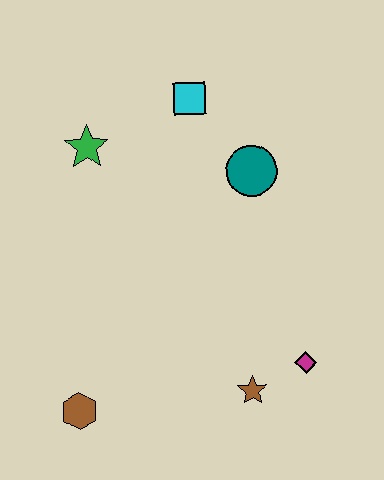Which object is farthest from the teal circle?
The brown hexagon is farthest from the teal circle.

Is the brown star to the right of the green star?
Yes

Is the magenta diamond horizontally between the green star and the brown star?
No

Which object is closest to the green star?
The cyan square is closest to the green star.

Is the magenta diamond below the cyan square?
Yes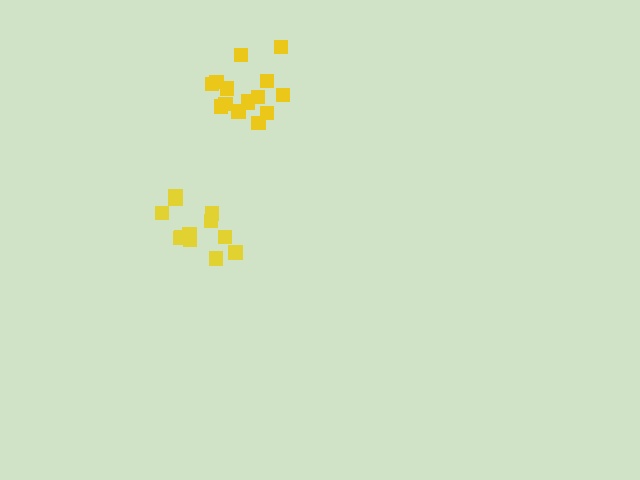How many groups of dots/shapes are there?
There are 2 groups.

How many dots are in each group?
Group 1: 12 dots, Group 2: 15 dots (27 total).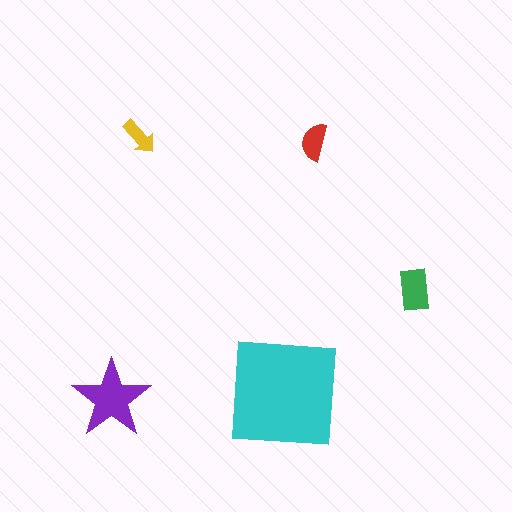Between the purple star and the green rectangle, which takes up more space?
The purple star.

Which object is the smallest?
The yellow arrow.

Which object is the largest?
The cyan square.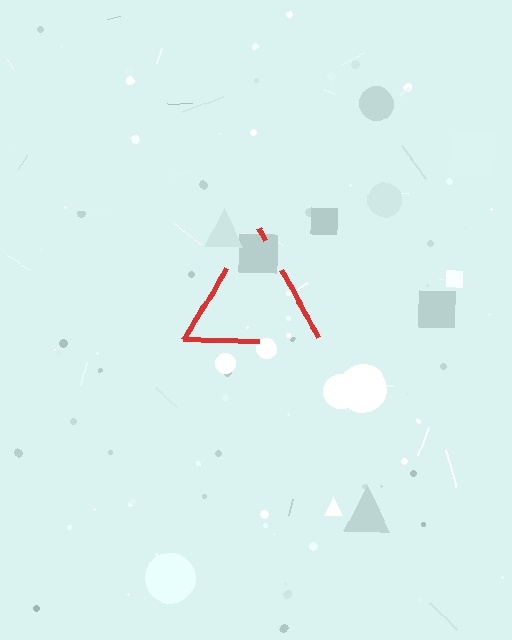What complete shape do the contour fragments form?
The contour fragments form a triangle.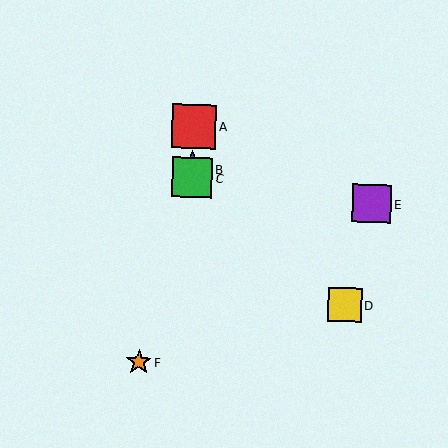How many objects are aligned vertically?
3 objects (A, B, C) are aligned vertically.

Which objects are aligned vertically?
Objects A, B, C are aligned vertically.